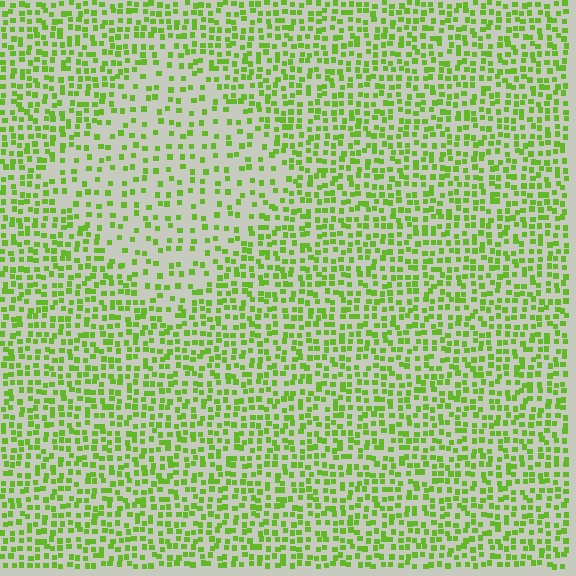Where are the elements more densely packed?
The elements are more densely packed outside the diamond boundary.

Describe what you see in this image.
The image contains small lime elements arranged at two different densities. A diamond-shaped region is visible where the elements are less densely packed than the surrounding area.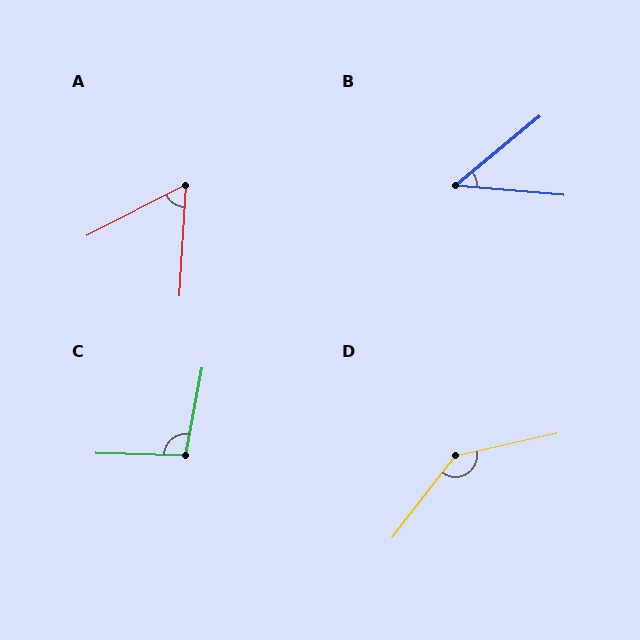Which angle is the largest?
D, at approximately 140 degrees.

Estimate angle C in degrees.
Approximately 98 degrees.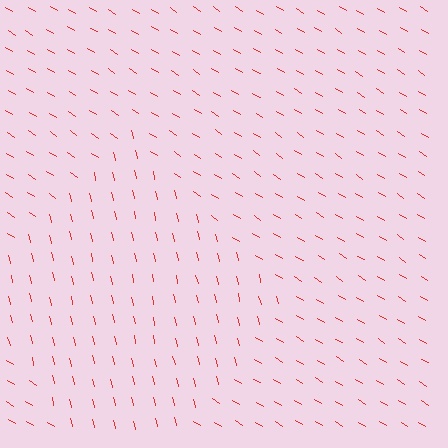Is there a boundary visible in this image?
Yes, there is a texture boundary formed by a change in line orientation.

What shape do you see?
I see a diamond.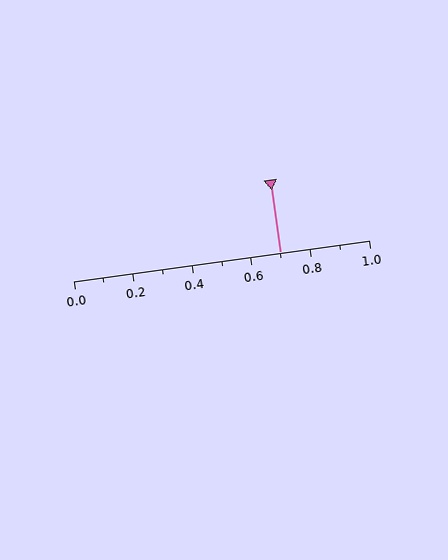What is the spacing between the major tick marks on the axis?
The major ticks are spaced 0.2 apart.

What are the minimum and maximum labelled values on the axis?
The axis runs from 0.0 to 1.0.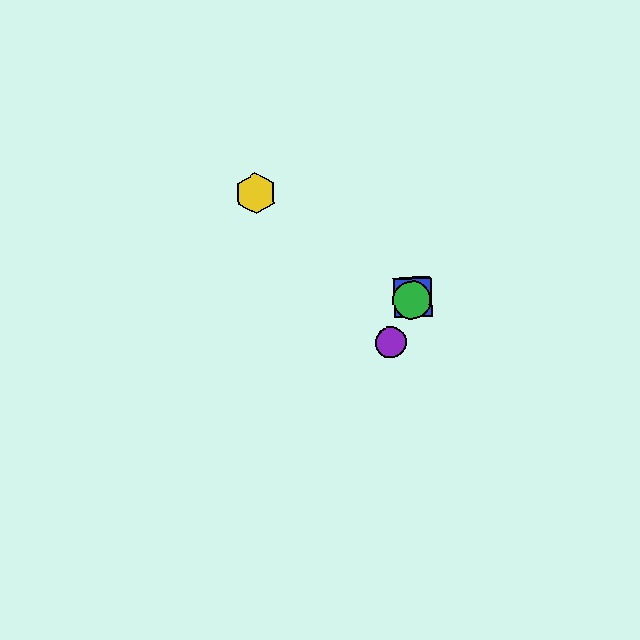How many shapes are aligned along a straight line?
4 shapes (the red square, the blue square, the green circle, the purple circle) are aligned along a straight line.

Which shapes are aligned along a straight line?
The red square, the blue square, the green circle, the purple circle are aligned along a straight line.